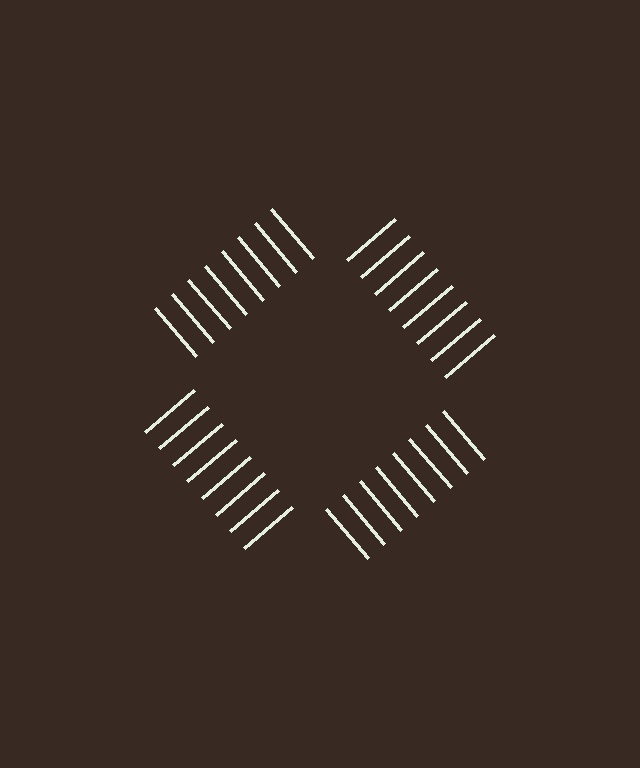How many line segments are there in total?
32 — 8 along each of the 4 edges.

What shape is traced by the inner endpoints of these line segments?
An illusory square — the line segments terminate on its edges but no continuous stroke is drawn.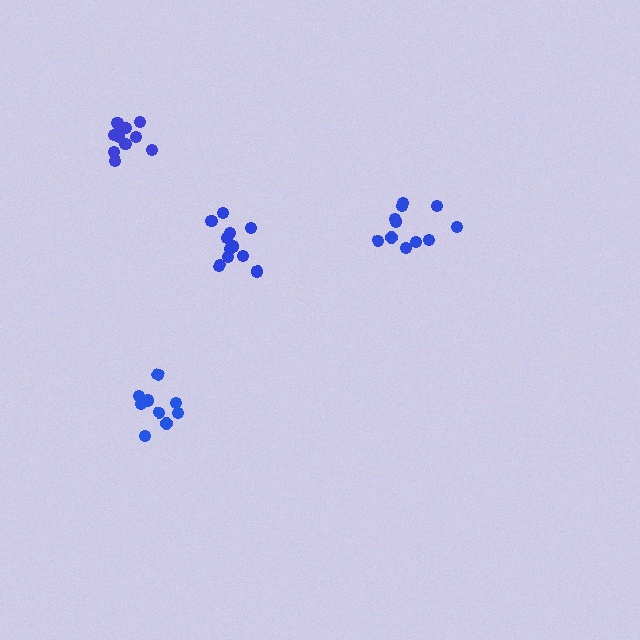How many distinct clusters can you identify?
There are 4 distinct clusters.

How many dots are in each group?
Group 1: 11 dots, Group 2: 11 dots, Group 3: 11 dots, Group 4: 9 dots (42 total).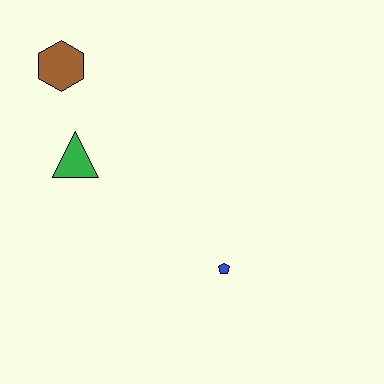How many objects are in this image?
There are 3 objects.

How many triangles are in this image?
There is 1 triangle.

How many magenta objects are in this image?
There are no magenta objects.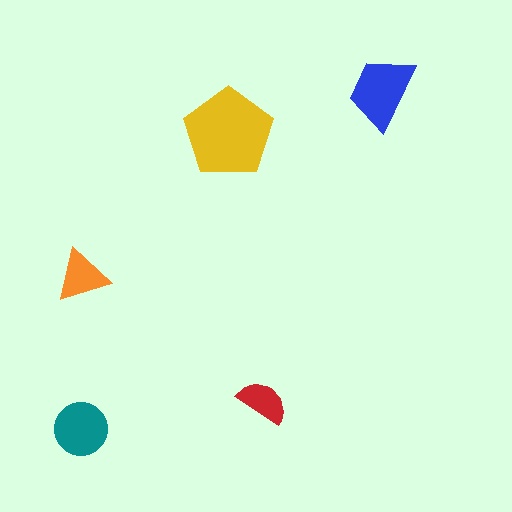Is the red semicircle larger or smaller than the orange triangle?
Smaller.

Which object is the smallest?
The red semicircle.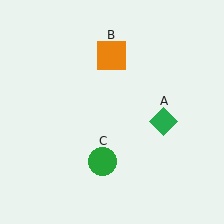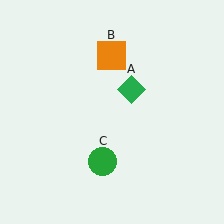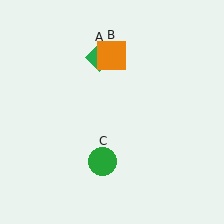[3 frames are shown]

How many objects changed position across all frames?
1 object changed position: green diamond (object A).